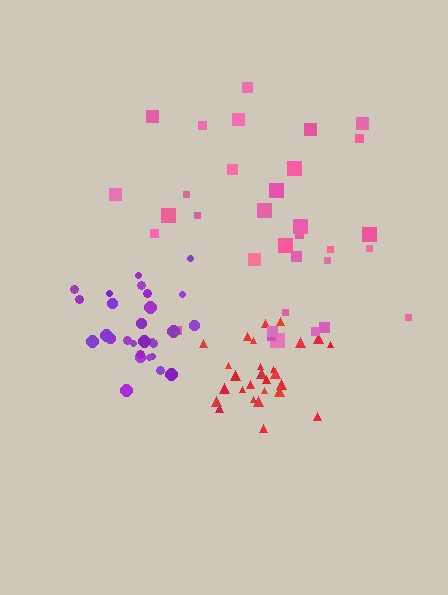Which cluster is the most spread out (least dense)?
Pink.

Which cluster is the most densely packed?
Red.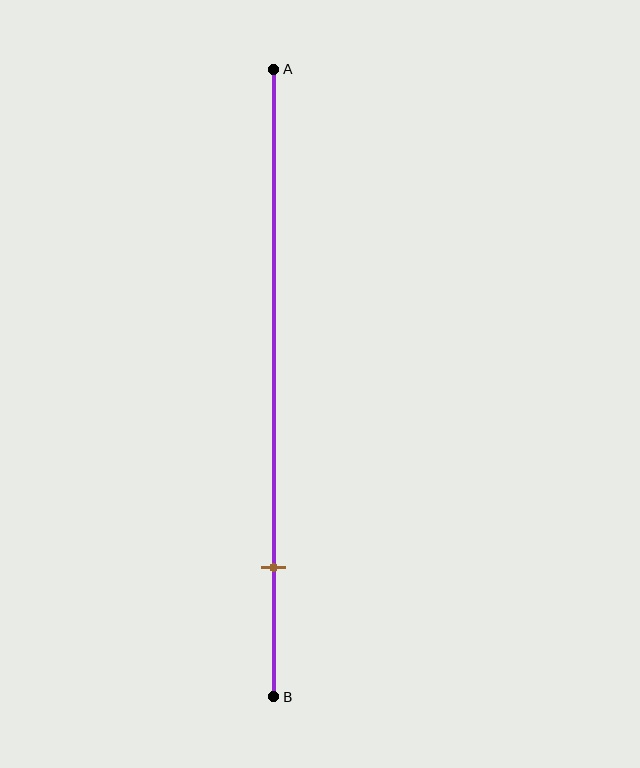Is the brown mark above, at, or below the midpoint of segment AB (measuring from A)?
The brown mark is below the midpoint of segment AB.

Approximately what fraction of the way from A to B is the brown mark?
The brown mark is approximately 80% of the way from A to B.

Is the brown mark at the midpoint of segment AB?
No, the mark is at about 80% from A, not at the 50% midpoint.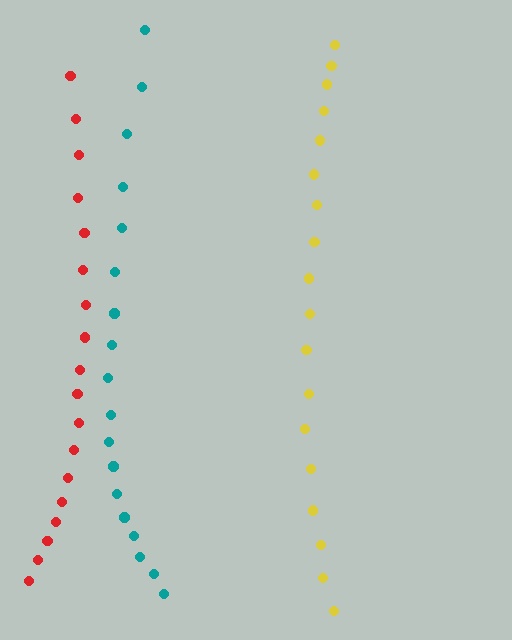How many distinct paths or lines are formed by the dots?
There are 3 distinct paths.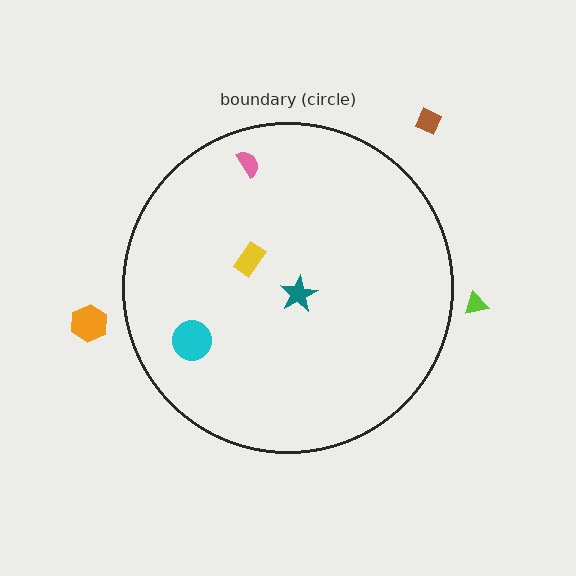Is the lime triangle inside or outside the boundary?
Outside.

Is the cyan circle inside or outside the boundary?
Inside.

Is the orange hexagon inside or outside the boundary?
Outside.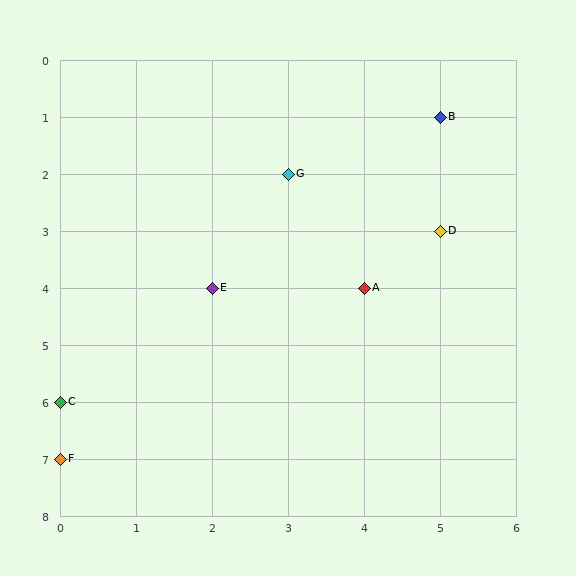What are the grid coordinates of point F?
Point F is at grid coordinates (0, 7).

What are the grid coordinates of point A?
Point A is at grid coordinates (4, 4).